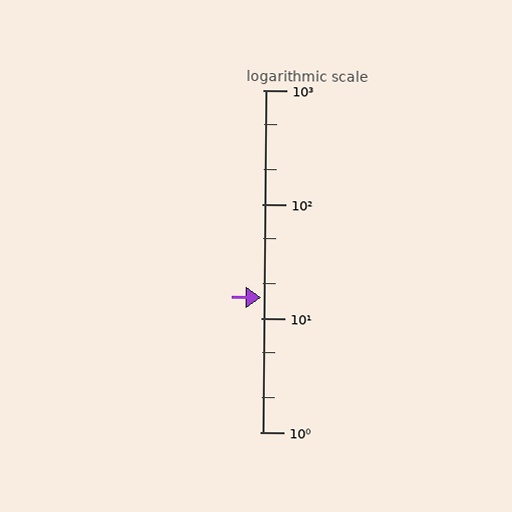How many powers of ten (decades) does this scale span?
The scale spans 3 decades, from 1 to 1000.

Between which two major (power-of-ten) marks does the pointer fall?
The pointer is between 10 and 100.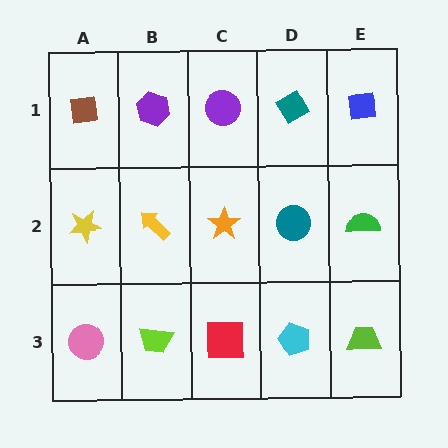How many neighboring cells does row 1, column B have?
3.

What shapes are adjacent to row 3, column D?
A teal circle (row 2, column D), a red square (row 3, column C), a lime trapezoid (row 3, column E).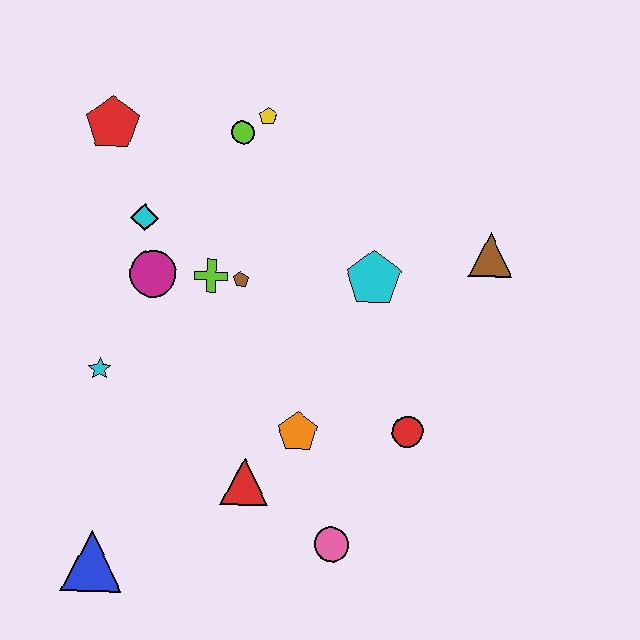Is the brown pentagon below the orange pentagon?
No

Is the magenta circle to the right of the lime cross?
No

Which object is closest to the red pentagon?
The cyan diamond is closest to the red pentagon.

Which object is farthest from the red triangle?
The red pentagon is farthest from the red triangle.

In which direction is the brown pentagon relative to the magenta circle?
The brown pentagon is to the right of the magenta circle.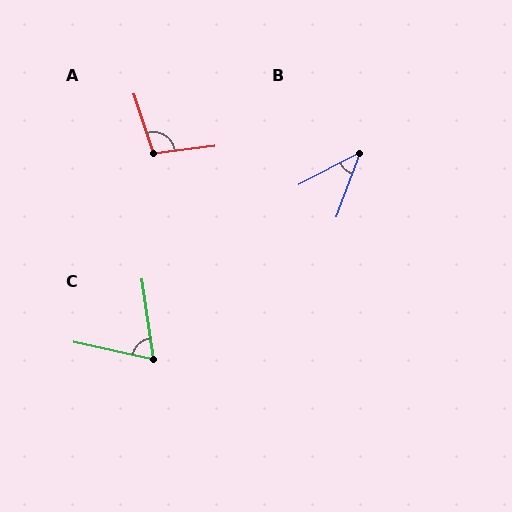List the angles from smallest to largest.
B (42°), C (70°), A (101°).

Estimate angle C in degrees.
Approximately 70 degrees.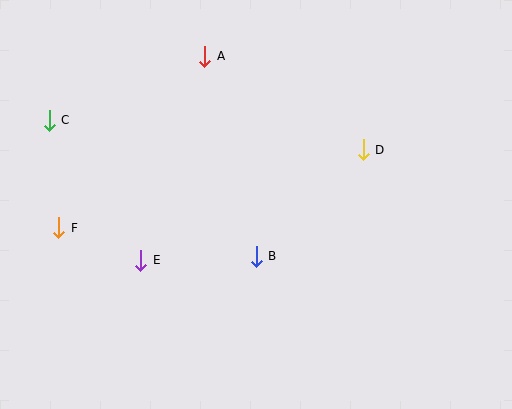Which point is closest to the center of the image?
Point B at (256, 256) is closest to the center.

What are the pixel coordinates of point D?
Point D is at (363, 150).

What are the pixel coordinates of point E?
Point E is at (141, 260).